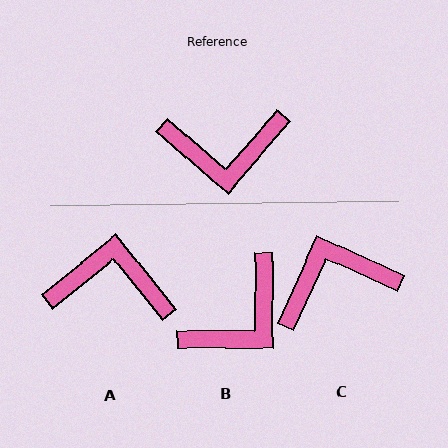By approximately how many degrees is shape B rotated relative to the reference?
Approximately 40 degrees counter-clockwise.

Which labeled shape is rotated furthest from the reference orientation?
A, about 170 degrees away.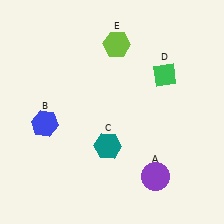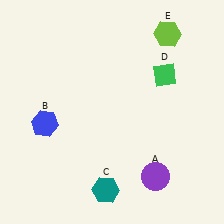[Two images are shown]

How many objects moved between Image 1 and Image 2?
2 objects moved between the two images.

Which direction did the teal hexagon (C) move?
The teal hexagon (C) moved down.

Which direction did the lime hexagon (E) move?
The lime hexagon (E) moved right.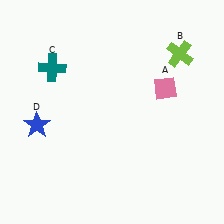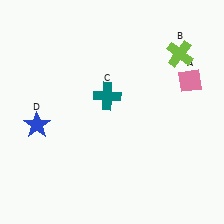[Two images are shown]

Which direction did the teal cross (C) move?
The teal cross (C) moved right.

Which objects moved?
The objects that moved are: the pink diamond (A), the teal cross (C).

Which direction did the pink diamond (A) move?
The pink diamond (A) moved right.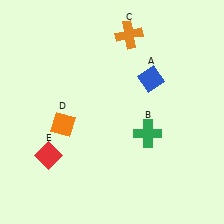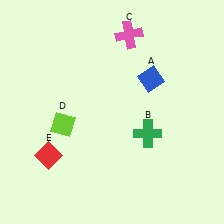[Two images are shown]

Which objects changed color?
C changed from orange to pink. D changed from orange to lime.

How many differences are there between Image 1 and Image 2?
There are 2 differences between the two images.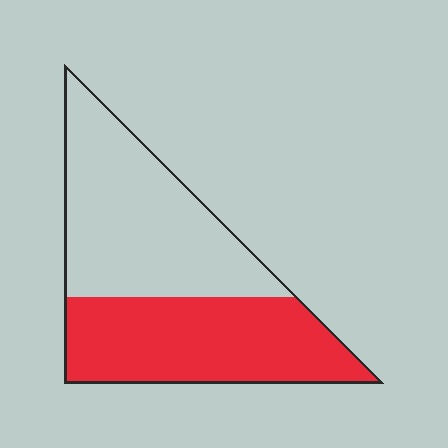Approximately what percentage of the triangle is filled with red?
Approximately 45%.